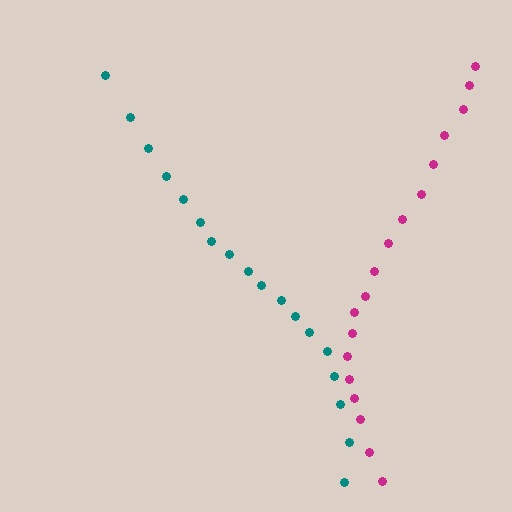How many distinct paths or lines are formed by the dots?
There are 2 distinct paths.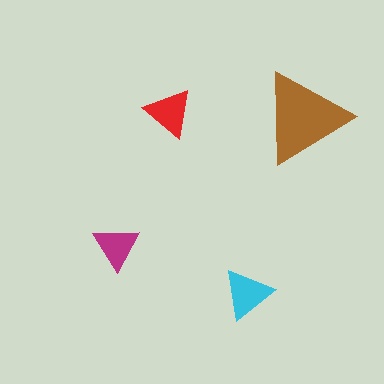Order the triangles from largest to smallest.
the brown one, the cyan one, the red one, the magenta one.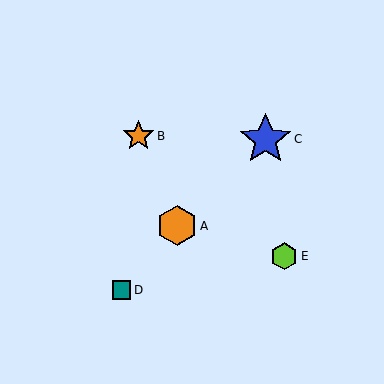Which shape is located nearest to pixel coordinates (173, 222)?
The orange hexagon (labeled A) at (177, 226) is nearest to that location.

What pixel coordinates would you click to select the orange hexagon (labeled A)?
Click at (177, 226) to select the orange hexagon A.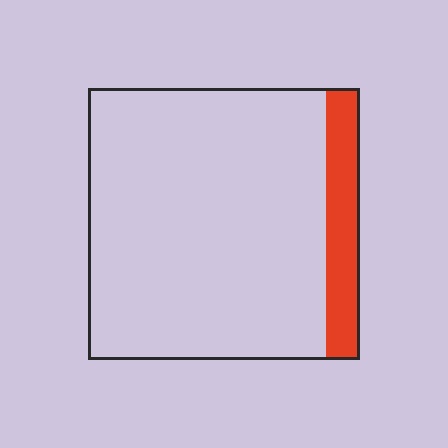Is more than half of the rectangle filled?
No.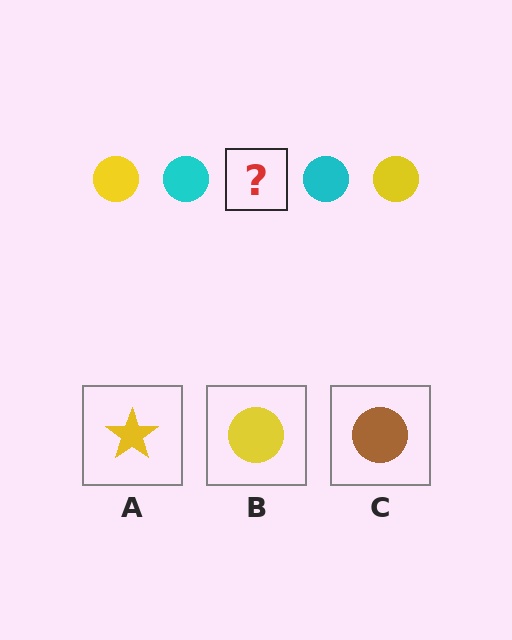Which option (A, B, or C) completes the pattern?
B.